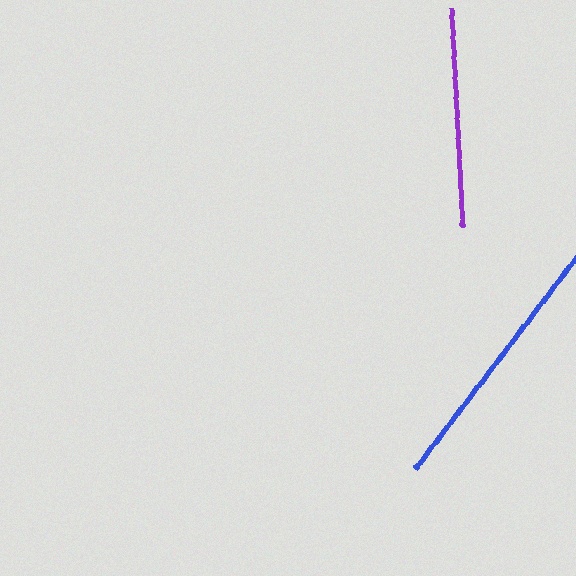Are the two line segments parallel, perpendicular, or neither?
Neither parallel nor perpendicular — they differ by about 41°.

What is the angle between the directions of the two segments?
Approximately 41 degrees.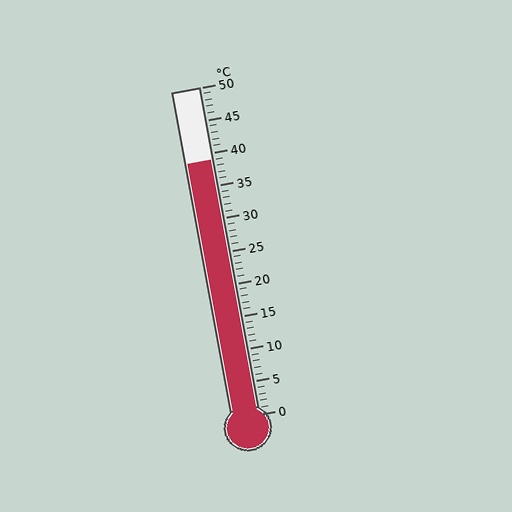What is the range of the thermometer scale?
The thermometer scale ranges from 0°C to 50°C.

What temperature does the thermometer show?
The thermometer shows approximately 39°C.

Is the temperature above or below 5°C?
The temperature is above 5°C.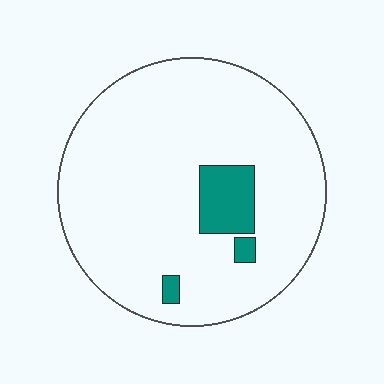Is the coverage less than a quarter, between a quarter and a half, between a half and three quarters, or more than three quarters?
Less than a quarter.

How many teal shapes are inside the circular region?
3.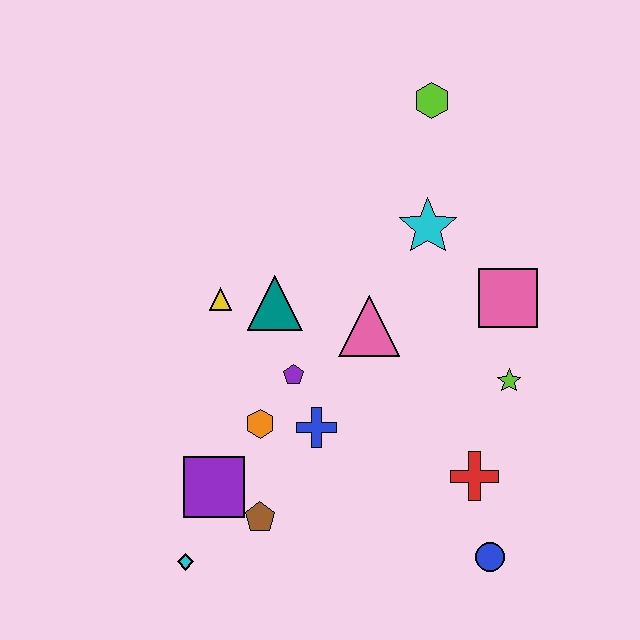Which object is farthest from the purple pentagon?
The lime hexagon is farthest from the purple pentagon.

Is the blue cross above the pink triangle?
No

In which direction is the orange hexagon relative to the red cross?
The orange hexagon is to the left of the red cross.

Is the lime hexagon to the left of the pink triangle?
No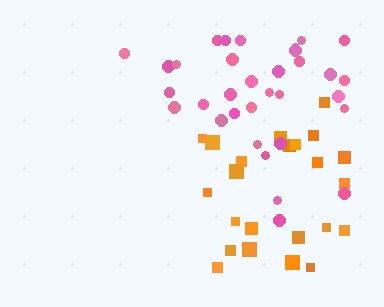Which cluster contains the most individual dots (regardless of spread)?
Pink (33).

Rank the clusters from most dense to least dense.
pink, orange.